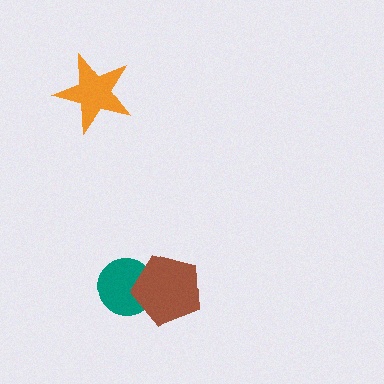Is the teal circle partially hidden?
Yes, it is partially covered by another shape.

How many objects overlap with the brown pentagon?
1 object overlaps with the brown pentagon.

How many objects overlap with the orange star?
0 objects overlap with the orange star.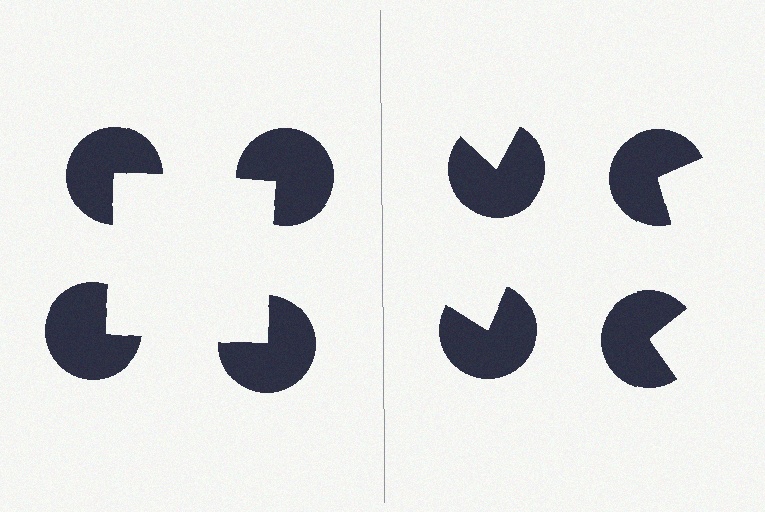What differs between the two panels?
The pac-man discs are positioned identically on both sides; only the wedge orientations differ. On the left they align to a square; on the right they are misaligned.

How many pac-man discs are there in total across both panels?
8 — 4 on each side.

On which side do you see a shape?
An illusory square appears on the left side. On the right side the wedge cuts are rotated, so no coherent shape forms.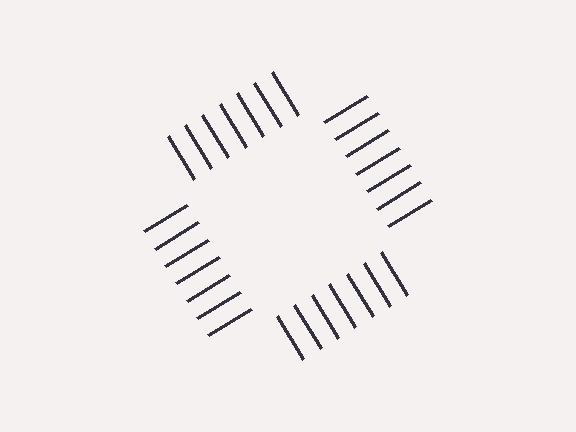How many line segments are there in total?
28 — 7 along each of the 4 edges.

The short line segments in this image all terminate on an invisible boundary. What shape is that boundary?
An illusory square — the line segments terminate on its edges but no continuous stroke is drawn.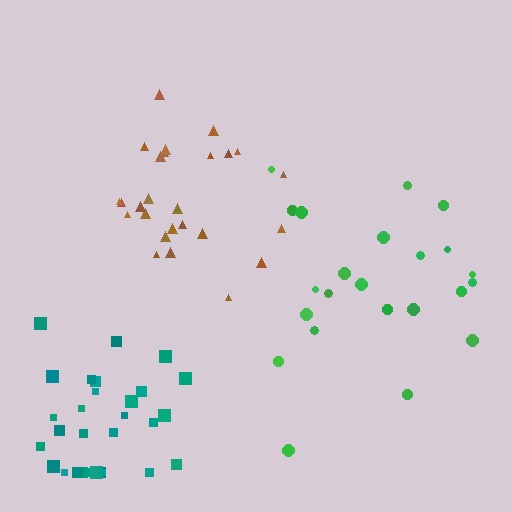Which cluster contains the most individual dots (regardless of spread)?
Teal (30).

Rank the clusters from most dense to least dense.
brown, teal, green.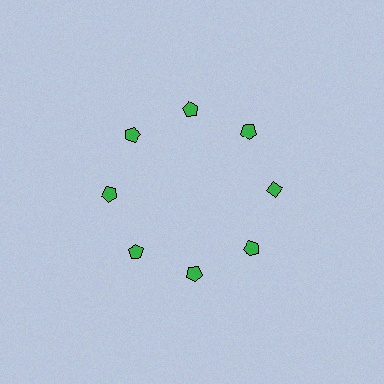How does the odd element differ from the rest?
It has a different shape: diamond instead of pentagon.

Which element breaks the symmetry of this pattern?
The green diamond at roughly the 3 o'clock position breaks the symmetry. All other shapes are green pentagons.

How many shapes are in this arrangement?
There are 8 shapes arranged in a ring pattern.